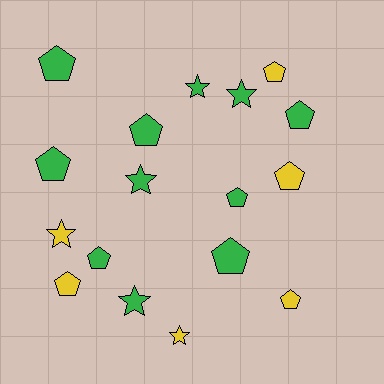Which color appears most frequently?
Green, with 11 objects.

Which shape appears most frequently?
Pentagon, with 11 objects.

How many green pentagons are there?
There are 7 green pentagons.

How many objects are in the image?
There are 17 objects.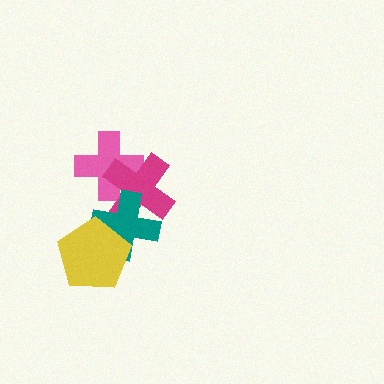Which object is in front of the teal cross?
The yellow pentagon is in front of the teal cross.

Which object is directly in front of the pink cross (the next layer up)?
The magenta cross is directly in front of the pink cross.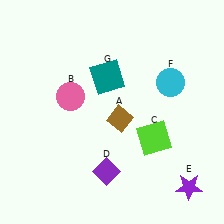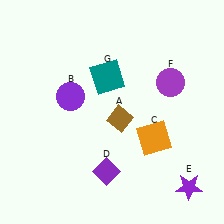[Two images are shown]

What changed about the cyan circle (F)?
In Image 1, F is cyan. In Image 2, it changed to purple.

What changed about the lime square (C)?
In Image 1, C is lime. In Image 2, it changed to orange.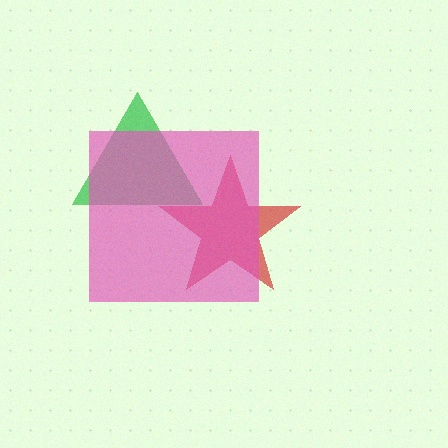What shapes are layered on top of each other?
The layered shapes are: a red star, a green triangle, a pink square.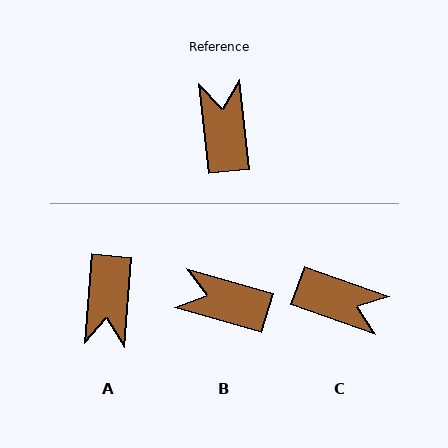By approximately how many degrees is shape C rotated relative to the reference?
Approximately 116 degrees clockwise.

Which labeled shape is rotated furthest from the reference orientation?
A, about 169 degrees away.